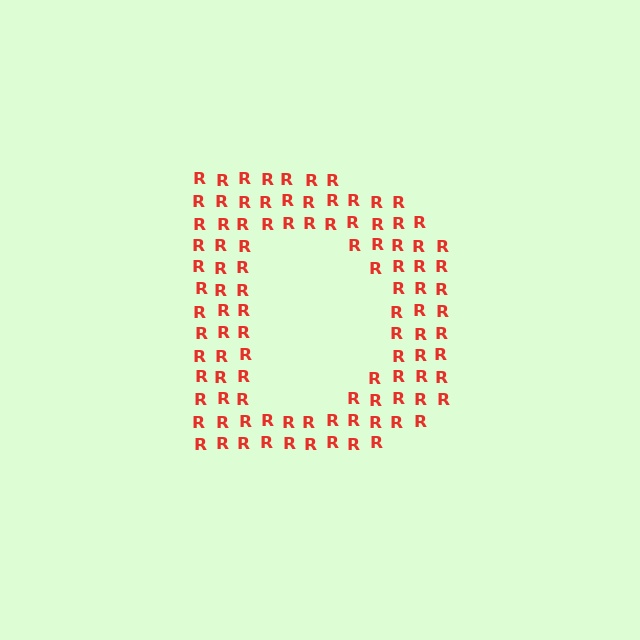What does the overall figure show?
The overall figure shows the letter D.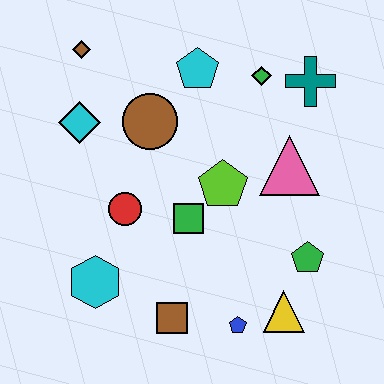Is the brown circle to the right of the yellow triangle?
No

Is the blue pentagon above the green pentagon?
No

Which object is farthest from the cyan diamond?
The yellow triangle is farthest from the cyan diamond.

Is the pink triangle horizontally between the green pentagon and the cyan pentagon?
Yes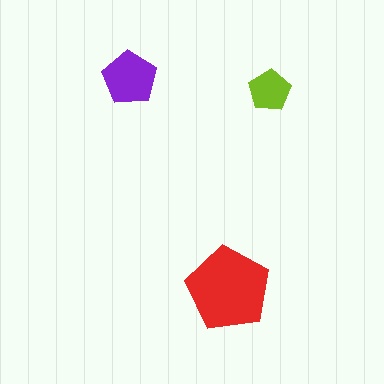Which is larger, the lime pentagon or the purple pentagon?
The purple one.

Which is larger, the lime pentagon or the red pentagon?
The red one.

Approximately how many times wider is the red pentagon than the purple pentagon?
About 1.5 times wider.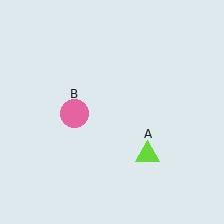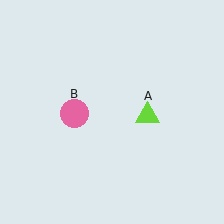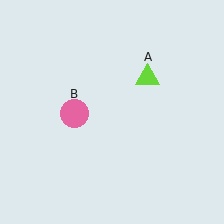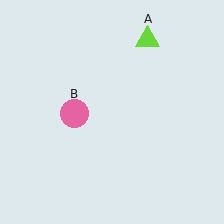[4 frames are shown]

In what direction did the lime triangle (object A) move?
The lime triangle (object A) moved up.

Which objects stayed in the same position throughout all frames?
Pink circle (object B) remained stationary.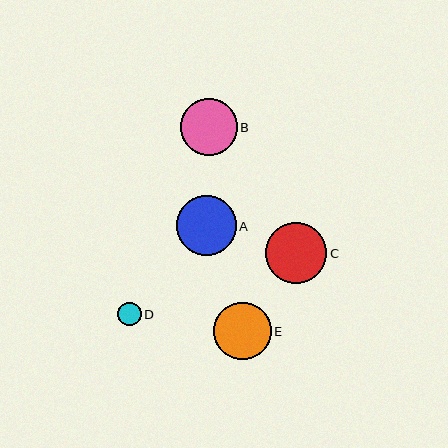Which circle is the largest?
Circle C is the largest with a size of approximately 61 pixels.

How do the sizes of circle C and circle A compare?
Circle C and circle A are approximately the same size.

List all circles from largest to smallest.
From largest to smallest: C, A, E, B, D.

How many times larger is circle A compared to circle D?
Circle A is approximately 2.6 times the size of circle D.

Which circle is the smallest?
Circle D is the smallest with a size of approximately 23 pixels.